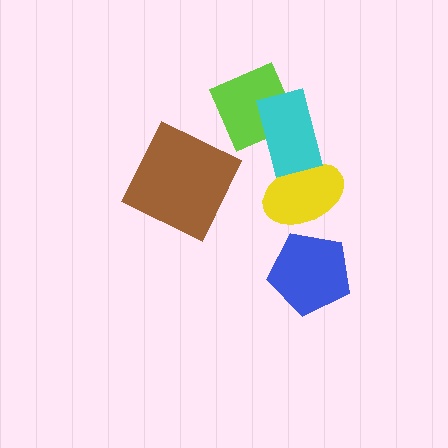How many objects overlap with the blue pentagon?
0 objects overlap with the blue pentagon.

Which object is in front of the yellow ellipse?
The cyan rectangle is in front of the yellow ellipse.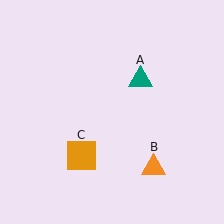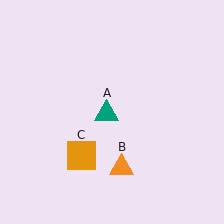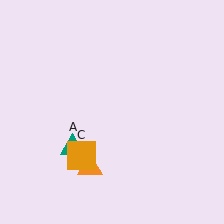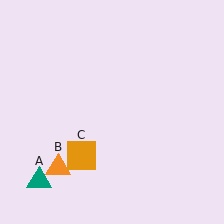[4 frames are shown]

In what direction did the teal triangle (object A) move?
The teal triangle (object A) moved down and to the left.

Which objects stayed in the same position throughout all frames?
Orange square (object C) remained stationary.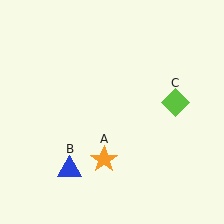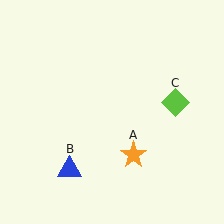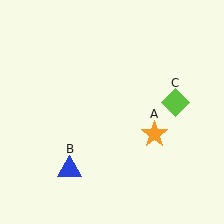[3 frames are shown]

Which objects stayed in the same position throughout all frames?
Blue triangle (object B) and lime diamond (object C) remained stationary.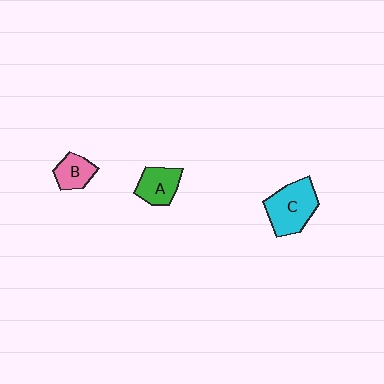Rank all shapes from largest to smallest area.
From largest to smallest: C (cyan), A (green), B (pink).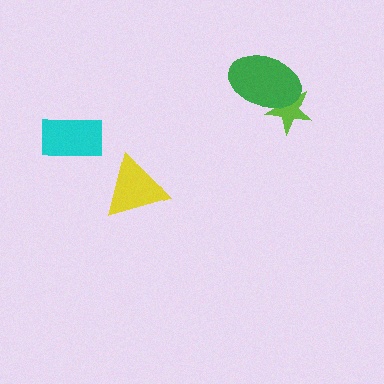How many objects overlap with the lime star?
1 object overlaps with the lime star.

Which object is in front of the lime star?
The green ellipse is in front of the lime star.